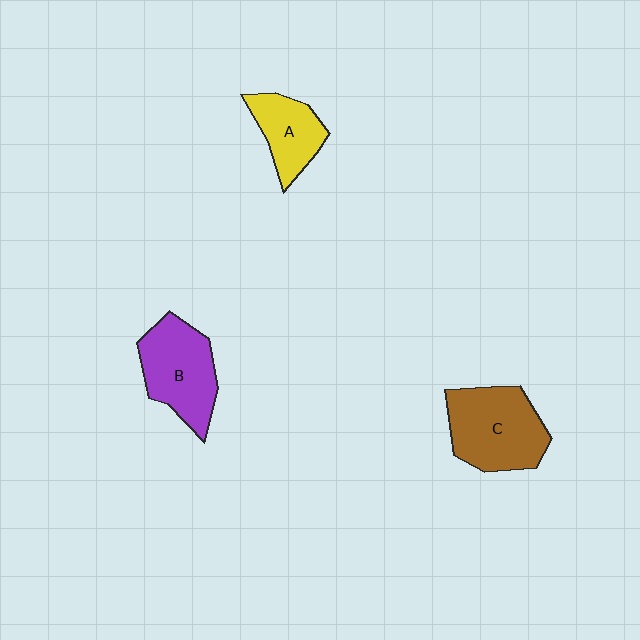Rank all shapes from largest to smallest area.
From largest to smallest: C (brown), B (purple), A (yellow).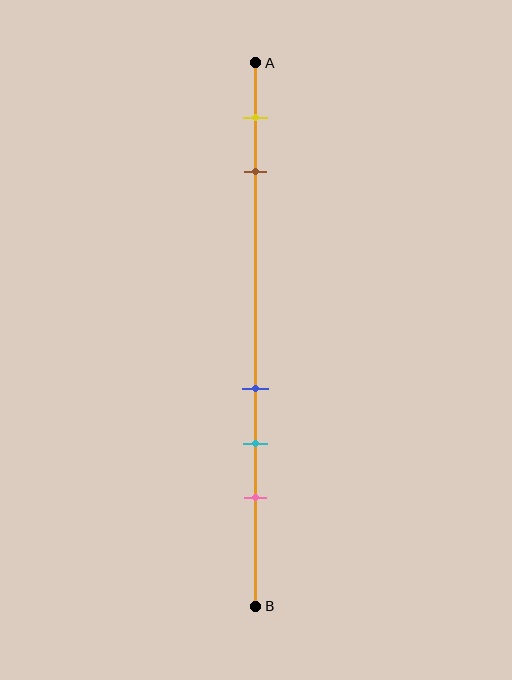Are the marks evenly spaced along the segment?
No, the marks are not evenly spaced.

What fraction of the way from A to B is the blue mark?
The blue mark is approximately 60% (0.6) of the way from A to B.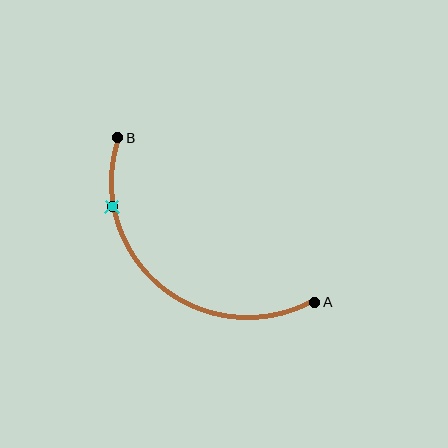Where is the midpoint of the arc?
The arc midpoint is the point on the curve farthest from the straight line joining A and B. It sits below and to the left of that line.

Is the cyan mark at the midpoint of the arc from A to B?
No. The cyan mark lies on the arc but is closer to endpoint B. The arc midpoint would be at the point on the curve equidistant along the arc from both A and B.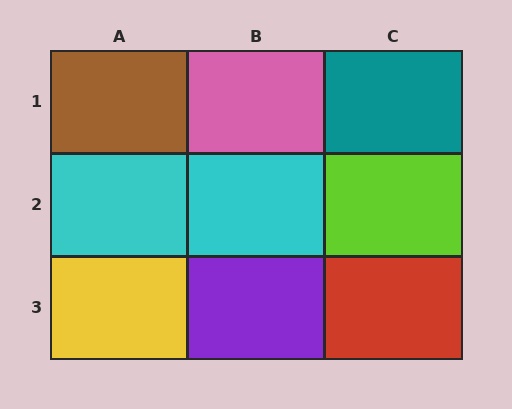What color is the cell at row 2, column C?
Lime.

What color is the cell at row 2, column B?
Cyan.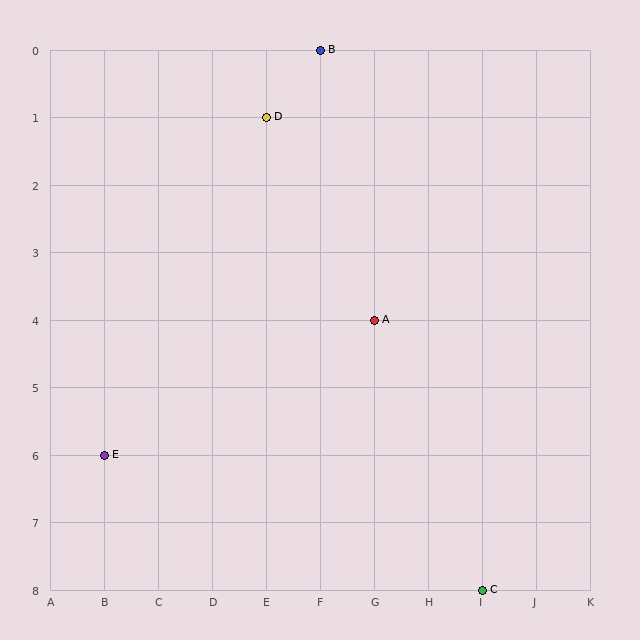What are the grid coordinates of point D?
Point D is at grid coordinates (E, 1).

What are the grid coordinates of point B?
Point B is at grid coordinates (F, 0).